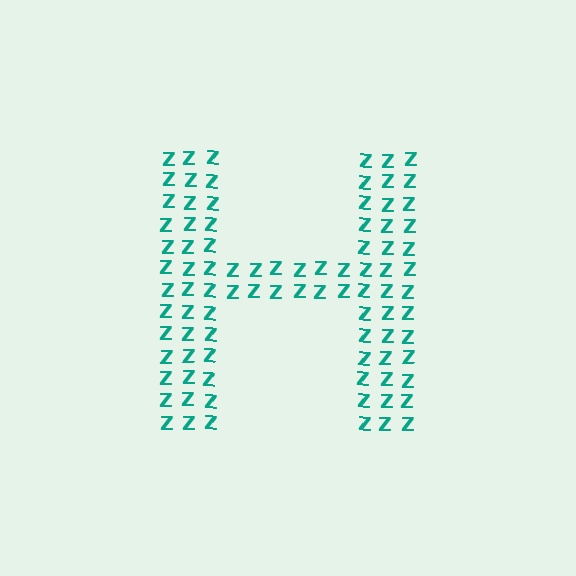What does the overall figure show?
The overall figure shows the letter H.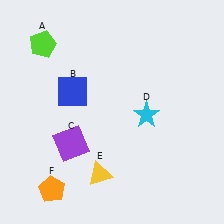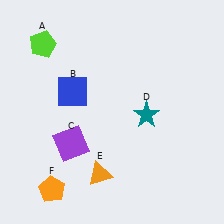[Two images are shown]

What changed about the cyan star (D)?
In Image 1, D is cyan. In Image 2, it changed to teal.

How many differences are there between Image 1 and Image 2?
There are 2 differences between the two images.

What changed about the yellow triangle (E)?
In Image 1, E is yellow. In Image 2, it changed to orange.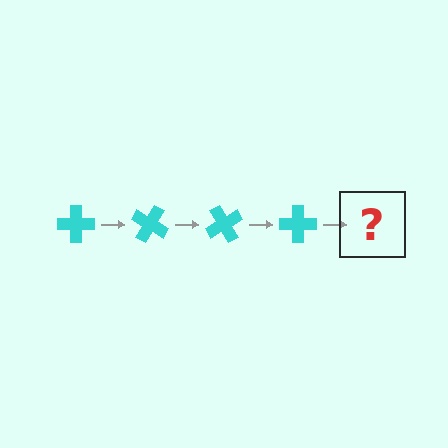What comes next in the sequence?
The next element should be a cyan cross rotated 120 degrees.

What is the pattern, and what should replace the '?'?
The pattern is that the cross rotates 30 degrees each step. The '?' should be a cyan cross rotated 120 degrees.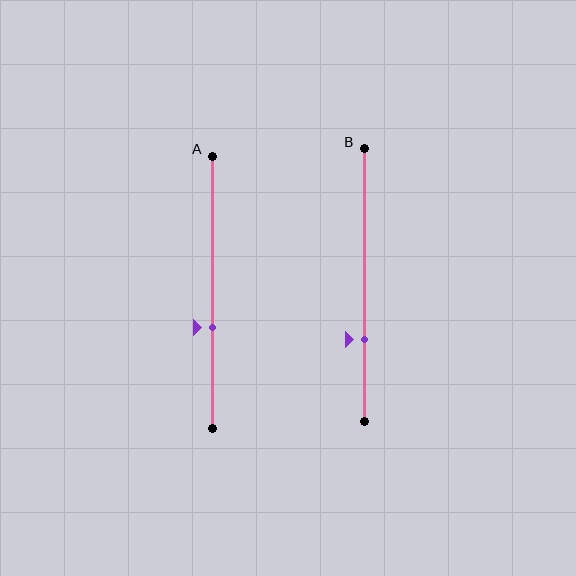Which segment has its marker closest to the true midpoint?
Segment A has its marker closest to the true midpoint.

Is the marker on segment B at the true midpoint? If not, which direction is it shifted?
No, the marker on segment B is shifted downward by about 20% of the segment length.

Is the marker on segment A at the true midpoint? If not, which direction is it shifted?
No, the marker on segment A is shifted downward by about 13% of the segment length.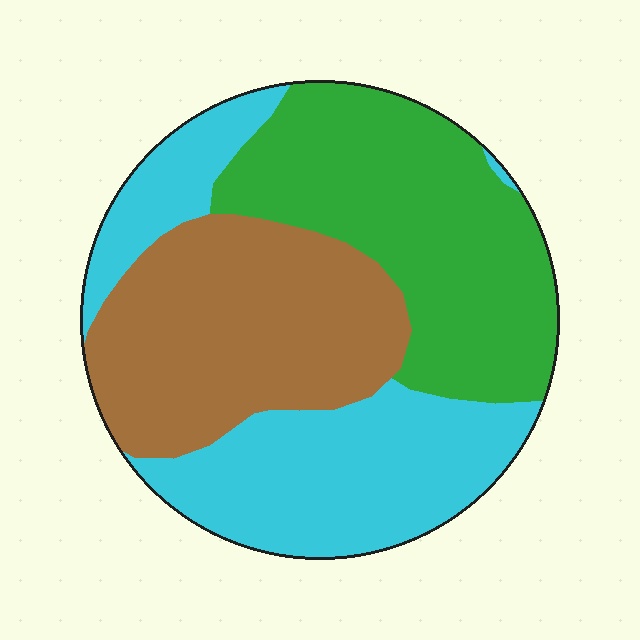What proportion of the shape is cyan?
Cyan covers 34% of the shape.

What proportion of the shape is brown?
Brown takes up about one third (1/3) of the shape.